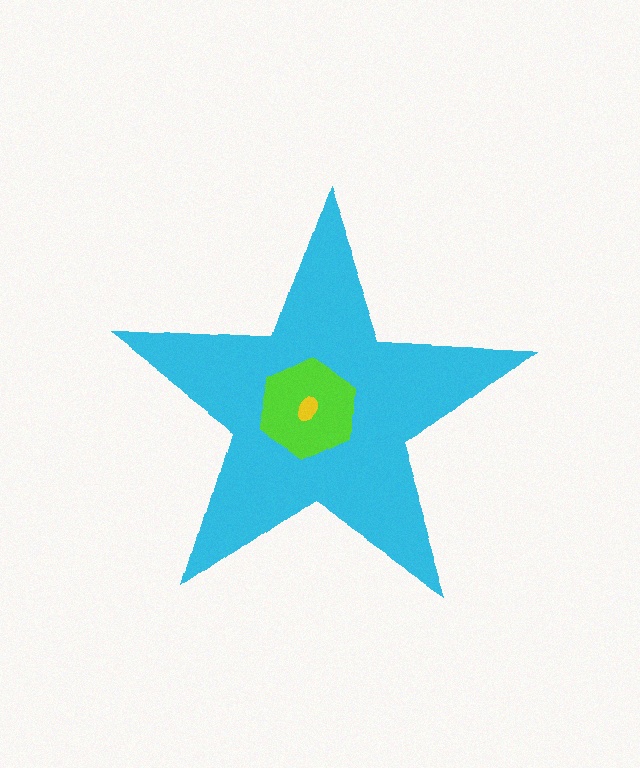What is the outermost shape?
The cyan star.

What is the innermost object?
The yellow ellipse.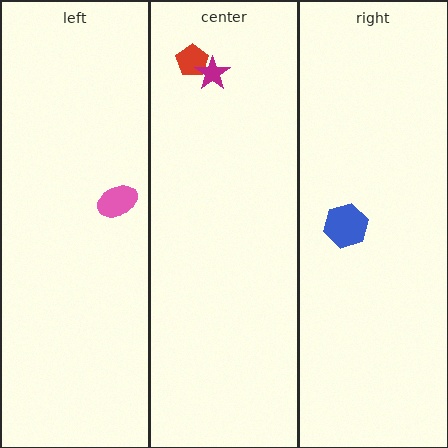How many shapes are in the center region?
2.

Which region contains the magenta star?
The center region.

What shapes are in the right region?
The blue hexagon.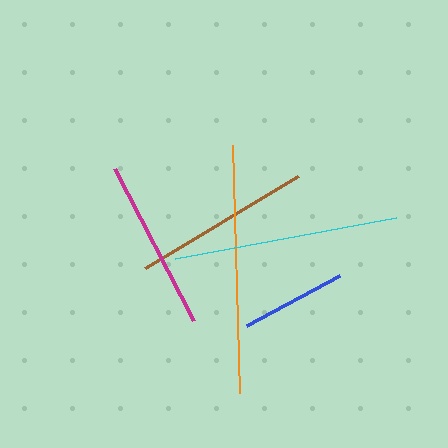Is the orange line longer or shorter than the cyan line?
The orange line is longer than the cyan line.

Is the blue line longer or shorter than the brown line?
The brown line is longer than the blue line.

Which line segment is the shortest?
The blue line is the shortest at approximately 105 pixels.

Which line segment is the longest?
The orange line is the longest at approximately 247 pixels.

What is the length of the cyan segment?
The cyan segment is approximately 225 pixels long.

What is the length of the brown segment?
The brown segment is approximately 179 pixels long.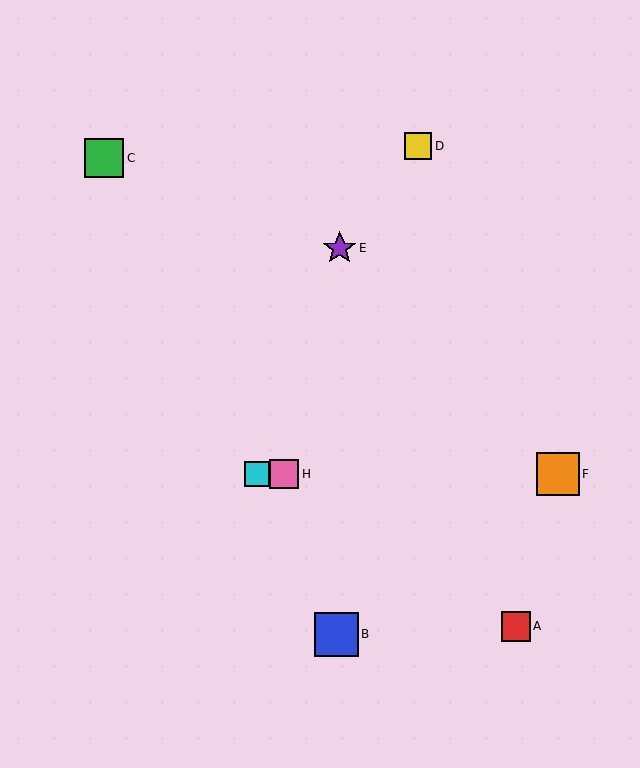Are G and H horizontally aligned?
Yes, both are at y≈474.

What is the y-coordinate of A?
Object A is at y≈626.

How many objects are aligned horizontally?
3 objects (F, G, H) are aligned horizontally.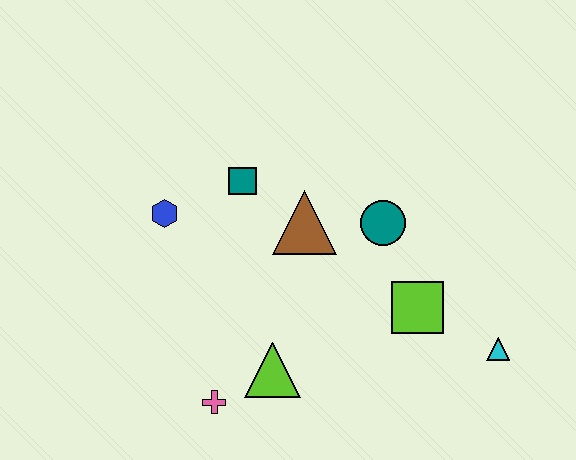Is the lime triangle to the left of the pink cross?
No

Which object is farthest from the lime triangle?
The cyan triangle is farthest from the lime triangle.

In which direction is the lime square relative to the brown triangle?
The lime square is to the right of the brown triangle.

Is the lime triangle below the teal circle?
Yes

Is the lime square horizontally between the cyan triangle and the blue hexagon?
Yes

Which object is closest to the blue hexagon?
The teal square is closest to the blue hexagon.